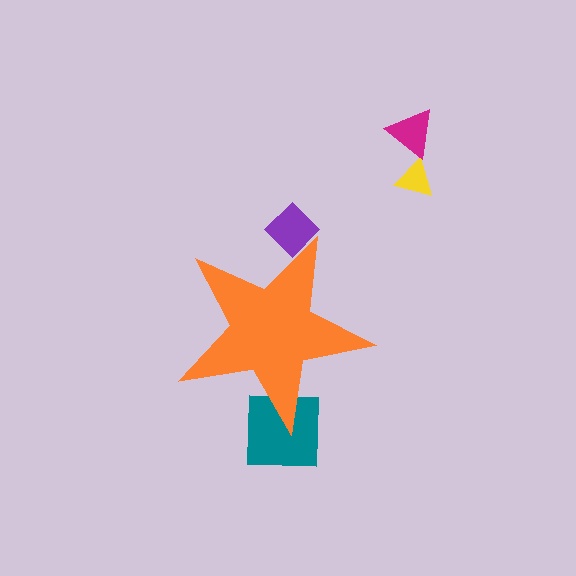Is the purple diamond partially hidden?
Yes, the purple diamond is partially hidden behind the orange star.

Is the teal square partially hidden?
Yes, the teal square is partially hidden behind the orange star.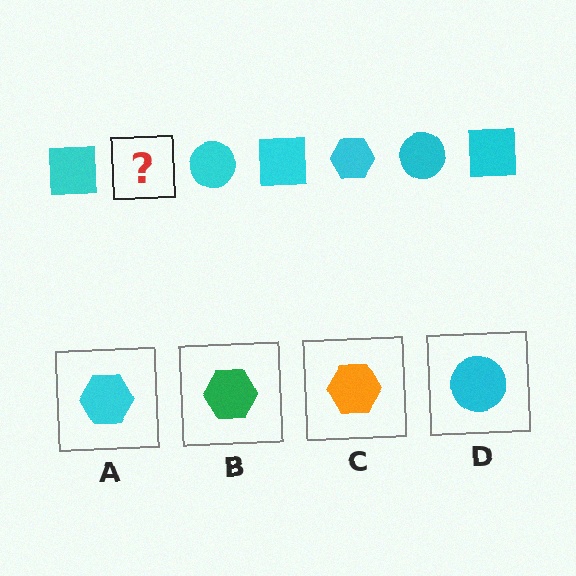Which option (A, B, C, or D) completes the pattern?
A.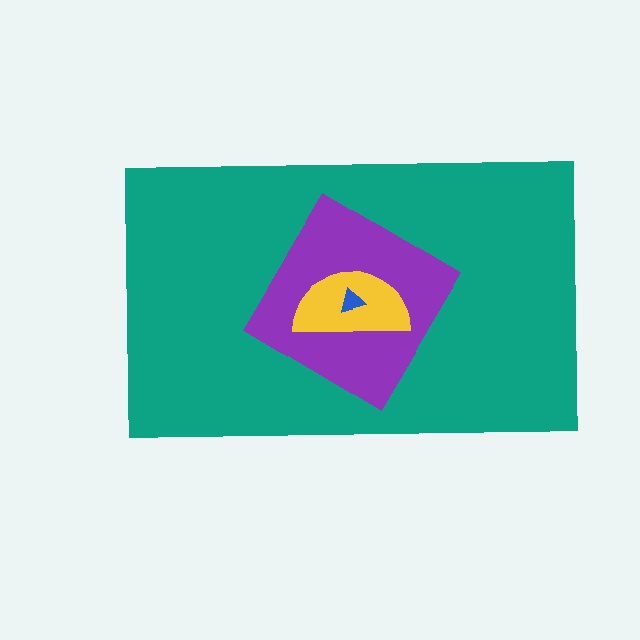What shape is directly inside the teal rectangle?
The purple diamond.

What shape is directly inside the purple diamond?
The yellow semicircle.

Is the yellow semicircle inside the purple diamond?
Yes.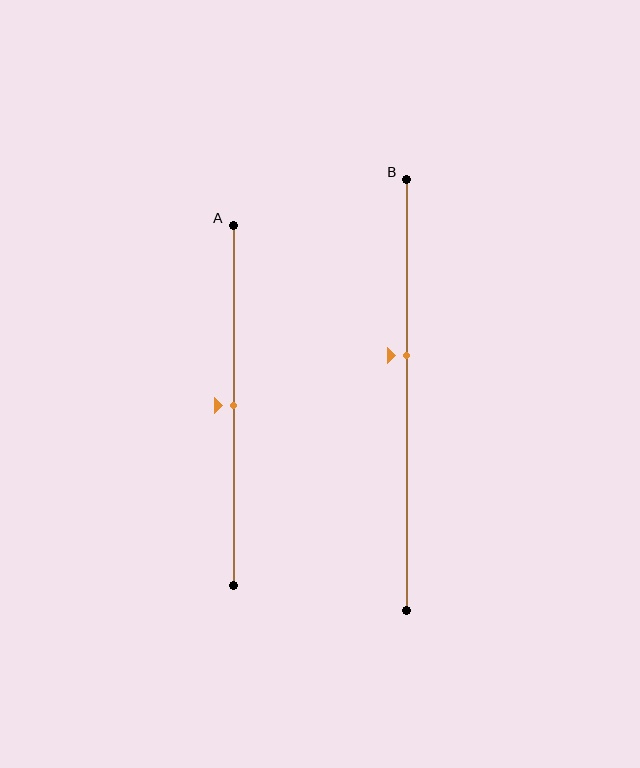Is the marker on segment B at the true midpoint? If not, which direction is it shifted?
No, the marker on segment B is shifted upward by about 9% of the segment length.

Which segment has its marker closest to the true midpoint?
Segment A has its marker closest to the true midpoint.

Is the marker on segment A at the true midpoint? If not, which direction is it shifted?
Yes, the marker on segment A is at the true midpoint.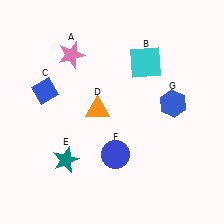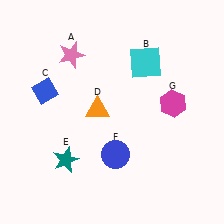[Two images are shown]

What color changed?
The hexagon (G) changed from blue in Image 1 to magenta in Image 2.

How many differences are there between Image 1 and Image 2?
There is 1 difference between the two images.